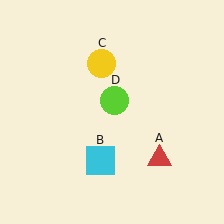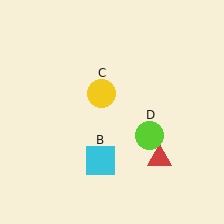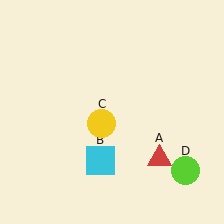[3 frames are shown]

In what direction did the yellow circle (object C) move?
The yellow circle (object C) moved down.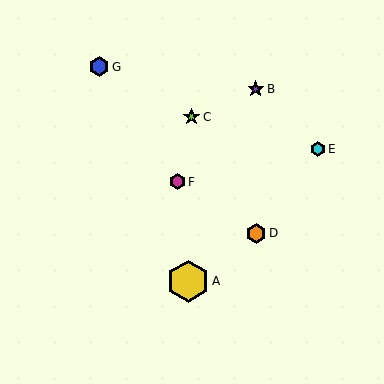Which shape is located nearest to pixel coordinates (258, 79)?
The purple star (labeled B) at (256, 89) is nearest to that location.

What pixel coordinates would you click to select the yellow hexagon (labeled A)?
Click at (188, 281) to select the yellow hexagon A.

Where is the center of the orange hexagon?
The center of the orange hexagon is at (256, 233).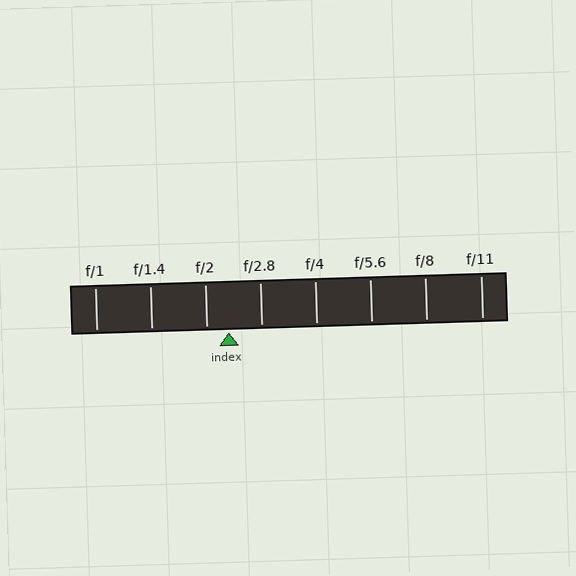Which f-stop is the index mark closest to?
The index mark is closest to f/2.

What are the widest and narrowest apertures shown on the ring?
The widest aperture shown is f/1 and the narrowest is f/11.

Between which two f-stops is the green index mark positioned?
The index mark is between f/2 and f/2.8.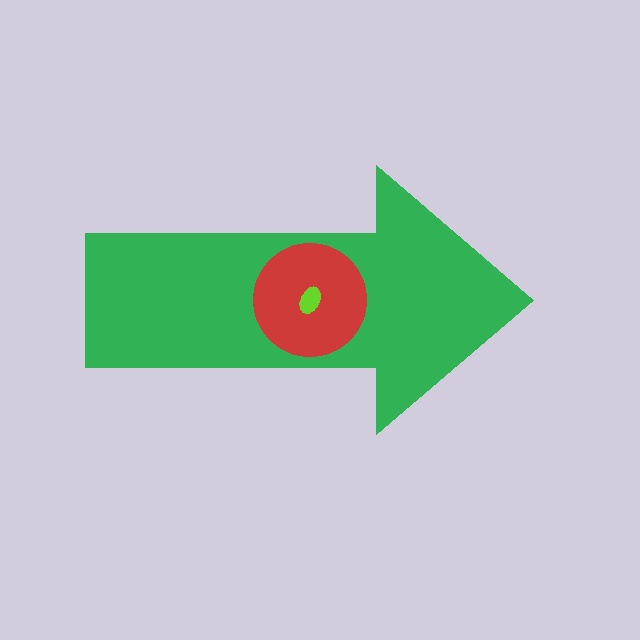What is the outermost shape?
The green arrow.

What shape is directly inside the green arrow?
The red circle.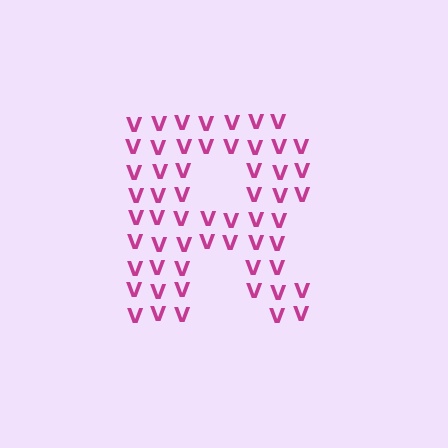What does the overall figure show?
The overall figure shows the letter R.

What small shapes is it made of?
It is made of small letter V's.